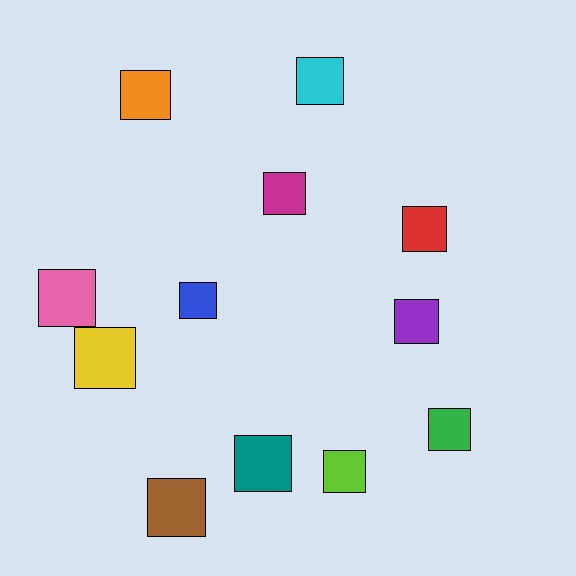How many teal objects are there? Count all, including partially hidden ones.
There is 1 teal object.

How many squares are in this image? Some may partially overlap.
There are 12 squares.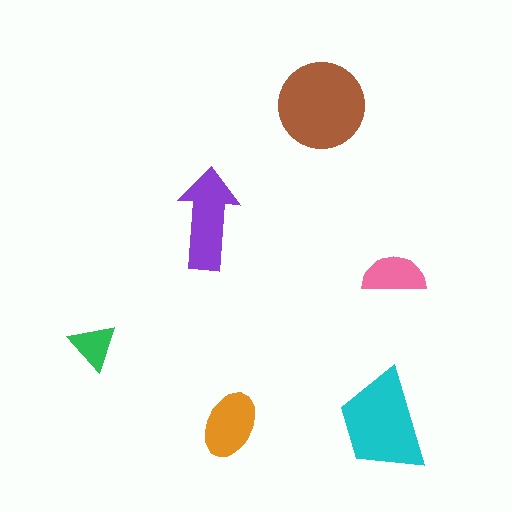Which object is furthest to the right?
The pink semicircle is rightmost.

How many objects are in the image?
There are 6 objects in the image.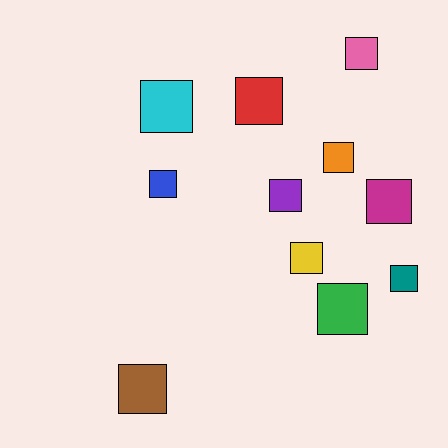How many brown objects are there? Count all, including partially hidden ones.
There is 1 brown object.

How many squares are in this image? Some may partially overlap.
There are 11 squares.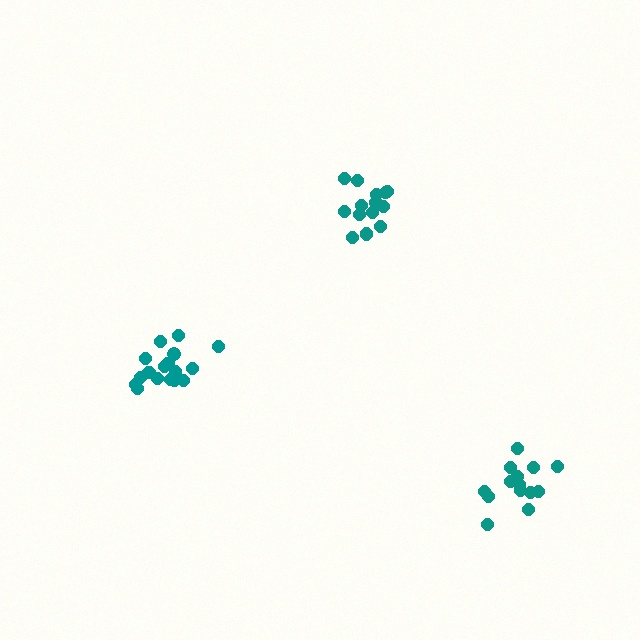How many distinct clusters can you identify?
There are 3 distinct clusters.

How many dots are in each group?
Group 1: 14 dots, Group 2: 17 dots, Group 3: 15 dots (46 total).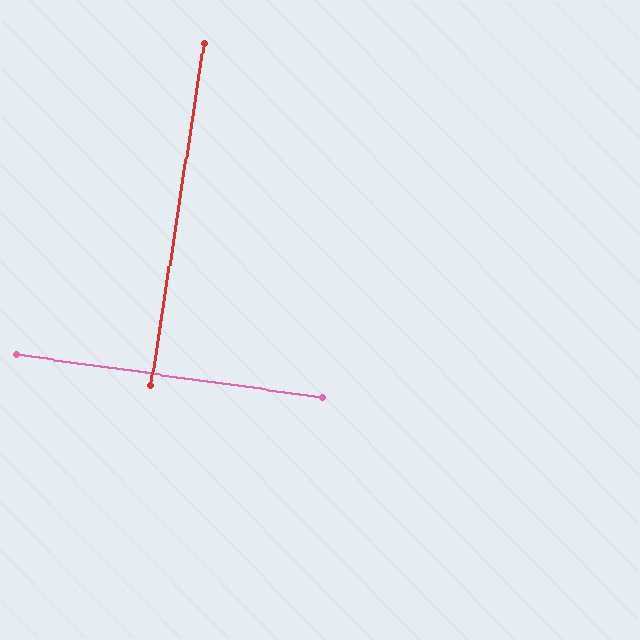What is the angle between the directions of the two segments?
Approximately 89 degrees.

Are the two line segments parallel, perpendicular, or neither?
Perpendicular — they meet at approximately 89°.